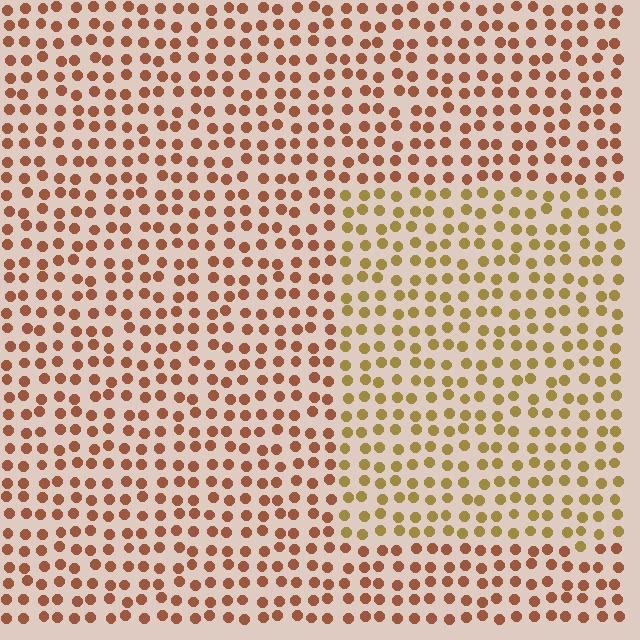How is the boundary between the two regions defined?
The boundary is defined purely by a slight shift in hue (about 34 degrees). Spacing, size, and orientation are identical on both sides.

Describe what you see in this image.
The image is filled with small brown elements in a uniform arrangement. A rectangle-shaped region is visible where the elements are tinted to a slightly different hue, forming a subtle color boundary.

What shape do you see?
I see a rectangle.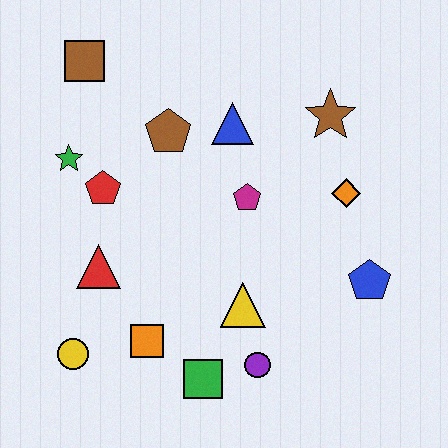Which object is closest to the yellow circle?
The orange square is closest to the yellow circle.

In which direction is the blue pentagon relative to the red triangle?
The blue pentagon is to the right of the red triangle.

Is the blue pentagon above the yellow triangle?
Yes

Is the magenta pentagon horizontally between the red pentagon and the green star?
No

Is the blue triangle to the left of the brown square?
No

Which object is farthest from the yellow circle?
The brown star is farthest from the yellow circle.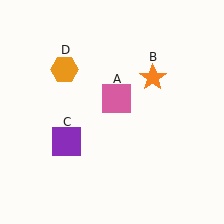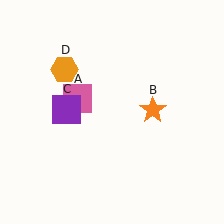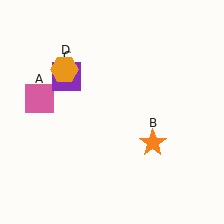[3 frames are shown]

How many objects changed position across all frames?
3 objects changed position: pink square (object A), orange star (object B), purple square (object C).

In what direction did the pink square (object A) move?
The pink square (object A) moved left.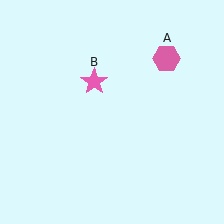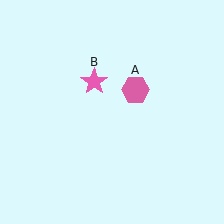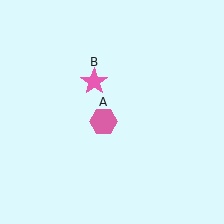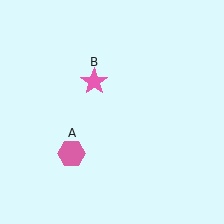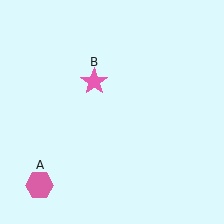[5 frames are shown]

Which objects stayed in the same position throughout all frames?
Pink star (object B) remained stationary.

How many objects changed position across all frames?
1 object changed position: pink hexagon (object A).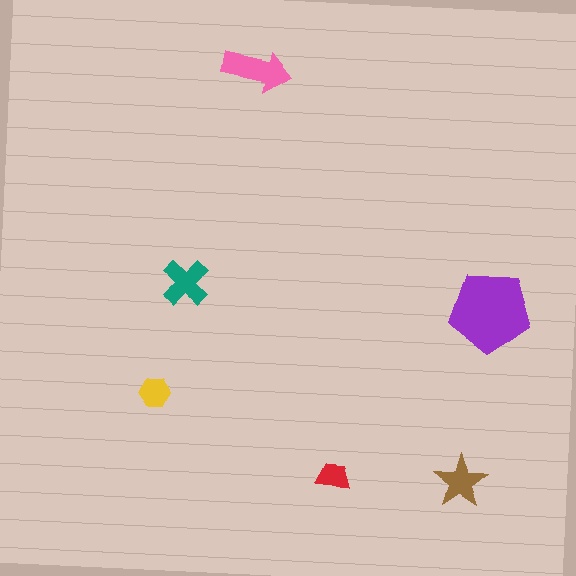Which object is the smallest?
The red trapezoid.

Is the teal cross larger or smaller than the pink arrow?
Smaller.